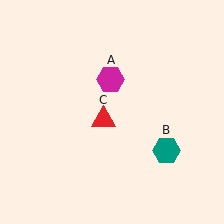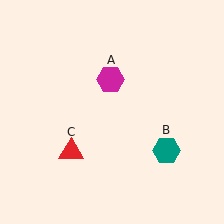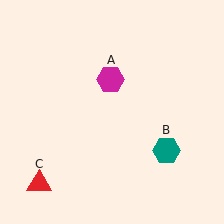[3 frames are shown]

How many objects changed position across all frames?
1 object changed position: red triangle (object C).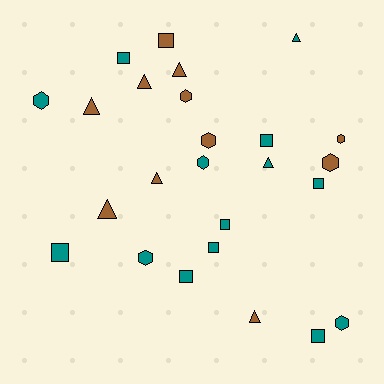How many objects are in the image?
There are 25 objects.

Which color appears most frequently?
Teal, with 14 objects.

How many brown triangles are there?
There are 6 brown triangles.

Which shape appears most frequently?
Square, with 9 objects.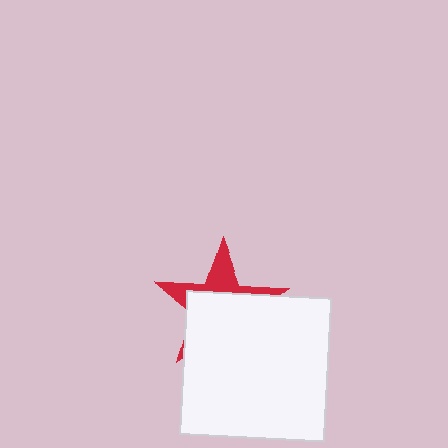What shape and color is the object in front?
The object in front is a white square.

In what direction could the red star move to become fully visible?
The red star could move up. That would shift it out from behind the white square entirely.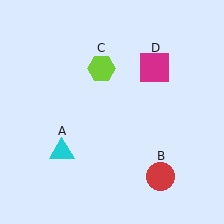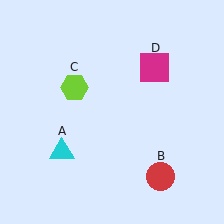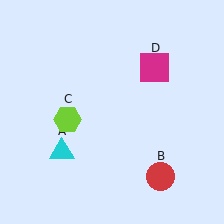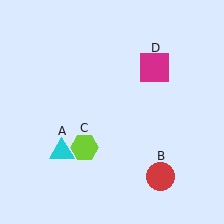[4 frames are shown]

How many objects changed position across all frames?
1 object changed position: lime hexagon (object C).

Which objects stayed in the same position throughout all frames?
Cyan triangle (object A) and red circle (object B) and magenta square (object D) remained stationary.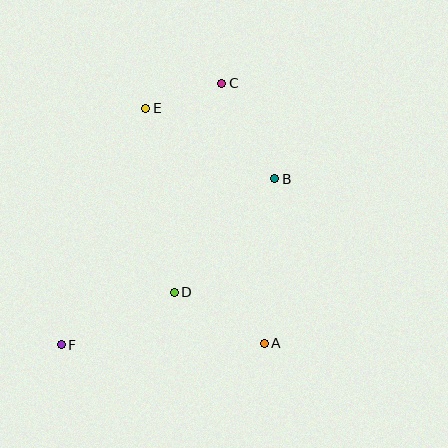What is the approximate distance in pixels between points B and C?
The distance between B and C is approximately 109 pixels.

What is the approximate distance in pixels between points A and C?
The distance between A and C is approximately 264 pixels.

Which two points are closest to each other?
Points C and E are closest to each other.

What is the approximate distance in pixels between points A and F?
The distance between A and F is approximately 203 pixels.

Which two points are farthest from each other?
Points C and F are farthest from each other.